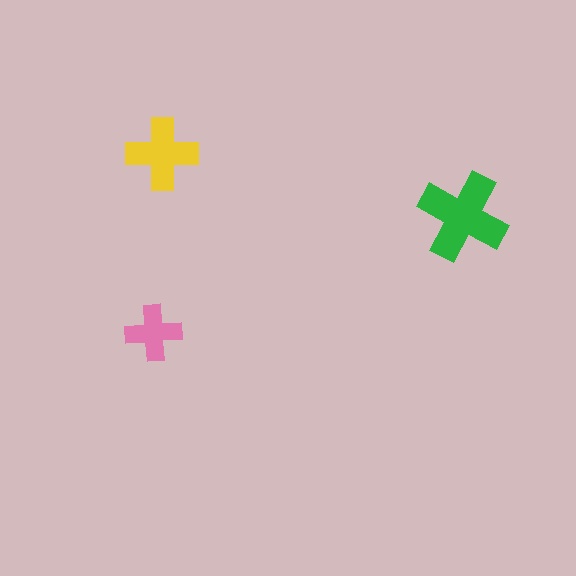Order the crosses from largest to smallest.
the green one, the yellow one, the pink one.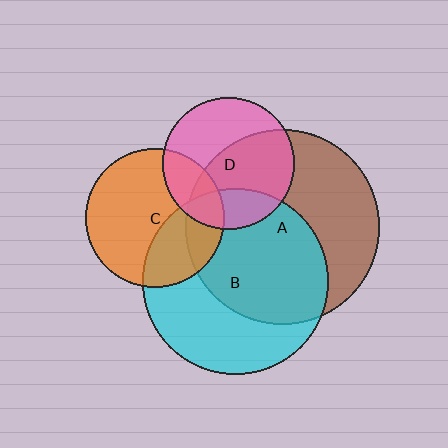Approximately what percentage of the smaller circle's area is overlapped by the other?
Approximately 55%.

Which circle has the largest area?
Circle A (brown).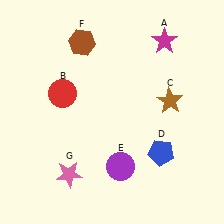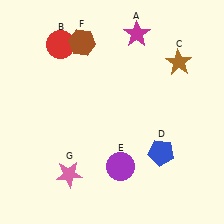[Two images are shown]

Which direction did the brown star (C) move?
The brown star (C) moved up.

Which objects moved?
The objects that moved are: the magenta star (A), the red circle (B), the brown star (C).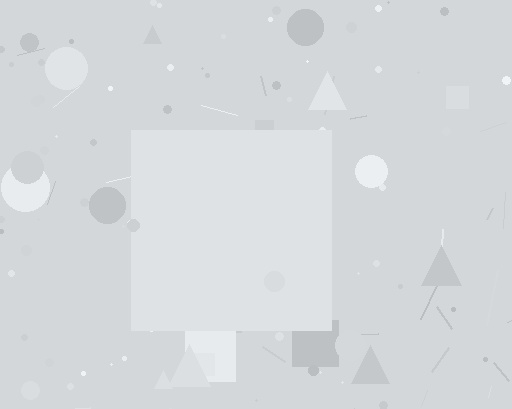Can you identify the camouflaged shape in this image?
The camouflaged shape is a square.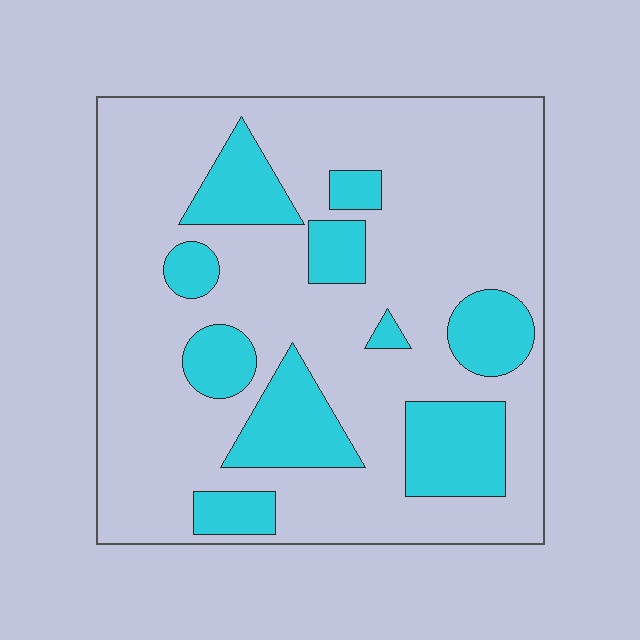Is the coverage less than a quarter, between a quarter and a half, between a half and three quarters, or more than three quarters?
Less than a quarter.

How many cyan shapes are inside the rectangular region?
10.